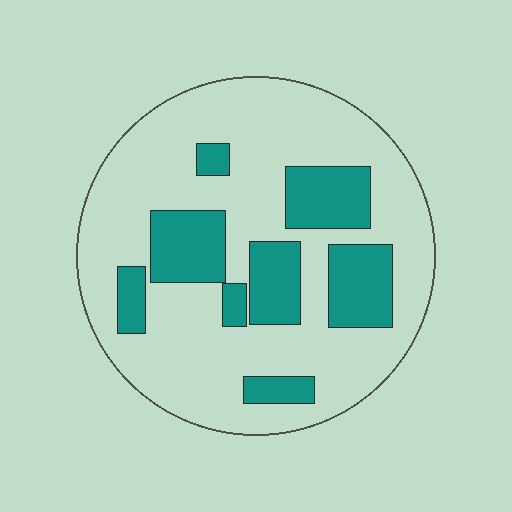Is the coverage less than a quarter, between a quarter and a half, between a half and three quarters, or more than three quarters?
Between a quarter and a half.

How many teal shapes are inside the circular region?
8.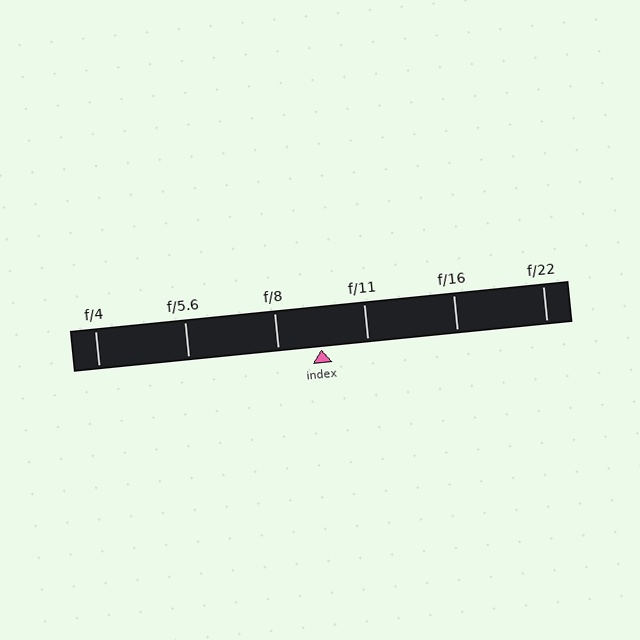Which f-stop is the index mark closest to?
The index mark is closest to f/8.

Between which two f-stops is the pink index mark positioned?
The index mark is between f/8 and f/11.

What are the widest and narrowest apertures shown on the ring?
The widest aperture shown is f/4 and the narrowest is f/22.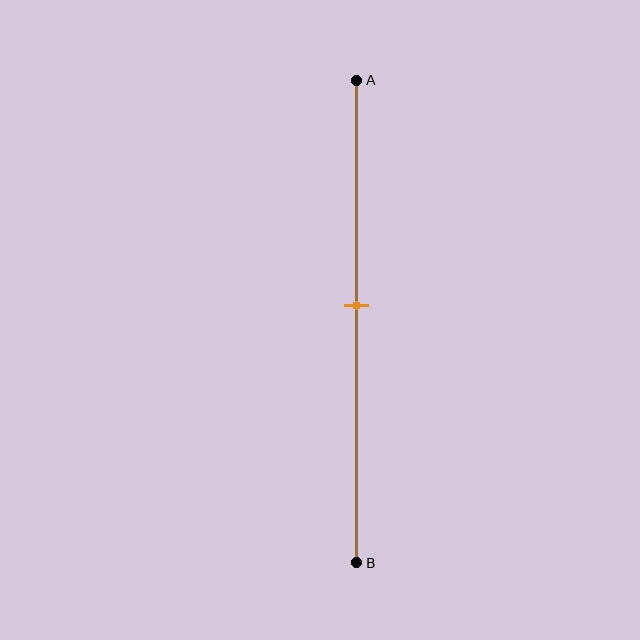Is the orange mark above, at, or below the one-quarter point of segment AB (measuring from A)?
The orange mark is below the one-quarter point of segment AB.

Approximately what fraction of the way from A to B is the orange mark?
The orange mark is approximately 45% of the way from A to B.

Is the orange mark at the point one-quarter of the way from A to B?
No, the mark is at about 45% from A, not at the 25% one-quarter point.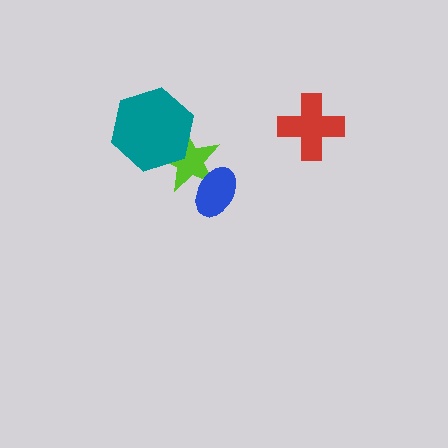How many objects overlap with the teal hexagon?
1 object overlaps with the teal hexagon.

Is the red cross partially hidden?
No, no other shape covers it.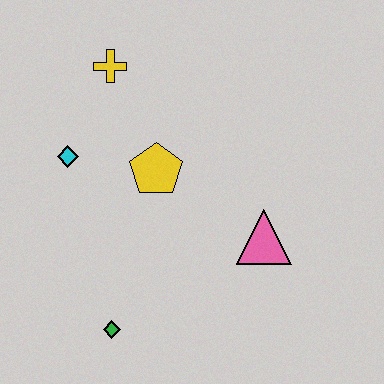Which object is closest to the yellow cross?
The cyan diamond is closest to the yellow cross.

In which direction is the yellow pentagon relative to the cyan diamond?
The yellow pentagon is to the right of the cyan diamond.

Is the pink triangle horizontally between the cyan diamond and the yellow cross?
No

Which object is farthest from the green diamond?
The yellow cross is farthest from the green diamond.